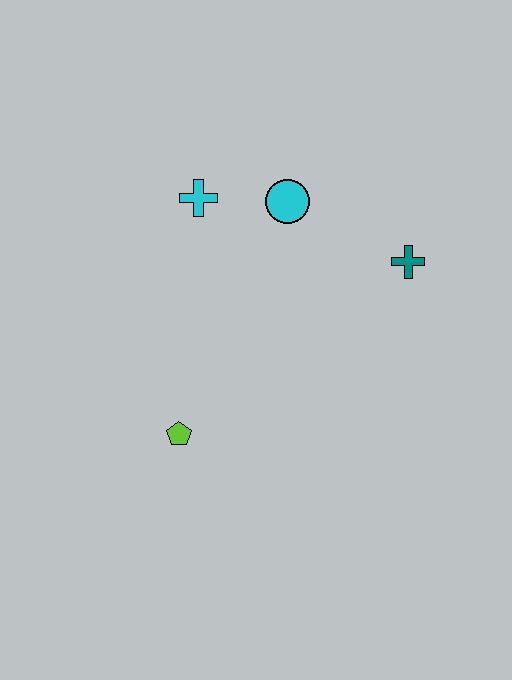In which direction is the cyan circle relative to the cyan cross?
The cyan circle is to the right of the cyan cross.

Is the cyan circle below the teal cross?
No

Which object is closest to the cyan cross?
The cyan circle is closest to the cyan cross.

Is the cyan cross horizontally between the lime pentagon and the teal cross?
Yes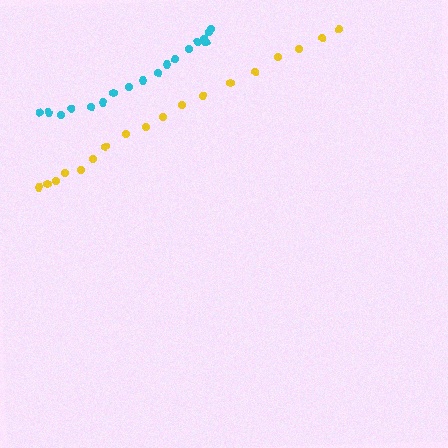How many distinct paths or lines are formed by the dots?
There are 2 distinct paths.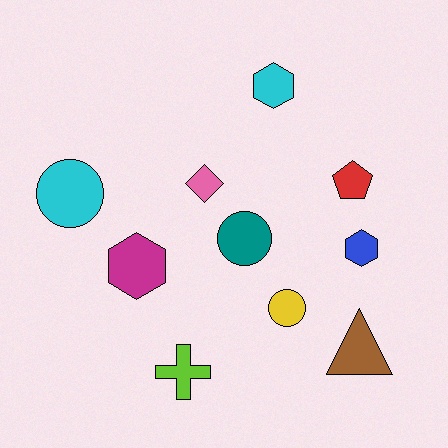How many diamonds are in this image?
There is 1 diamond.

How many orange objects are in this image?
There are no orange objects.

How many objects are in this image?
There are 10 objects.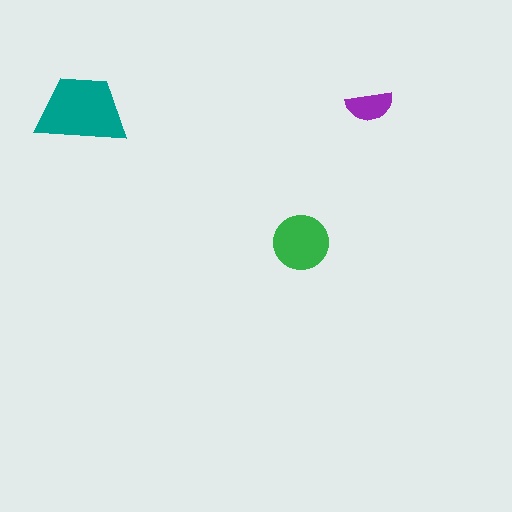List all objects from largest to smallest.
The teal trapezoid, the green circle, the purple semicircle.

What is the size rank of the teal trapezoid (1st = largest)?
1st.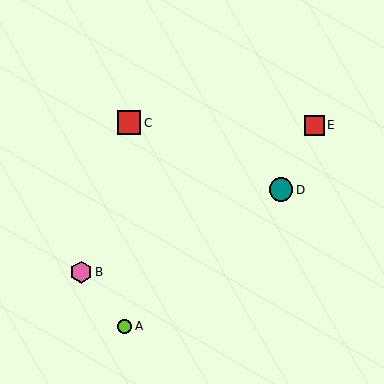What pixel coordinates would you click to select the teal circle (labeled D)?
Click at (281, 190) to select the teal circle D.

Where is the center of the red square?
The center of the red square is at (314, 125).